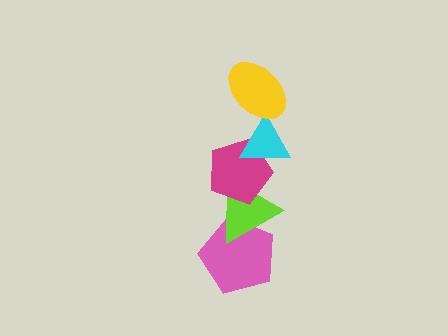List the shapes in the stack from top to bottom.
From top to bottom: the yellow ellipse, the cyan triangle, the magenta pentagon, the lime triangle, the pink pentagon.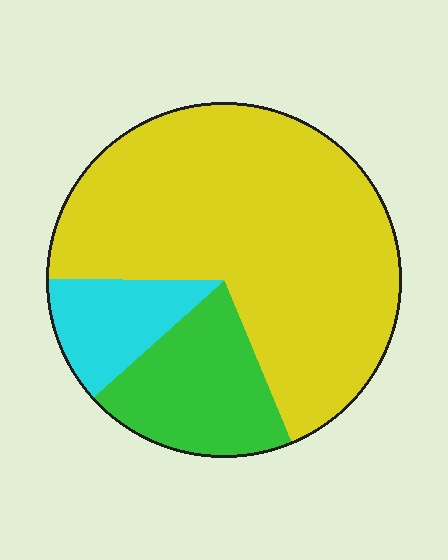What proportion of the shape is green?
Green takes up about one fifth (1/5) of the shape.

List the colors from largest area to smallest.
From largest to smallest: yellow, green, cyan.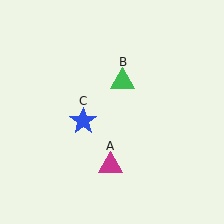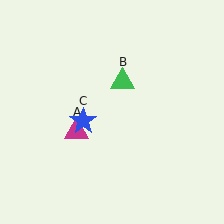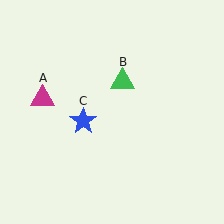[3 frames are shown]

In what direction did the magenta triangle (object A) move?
The magenta triangle (object A) moved up and to the left.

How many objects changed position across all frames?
1 object changed position: magenta triangle (object A).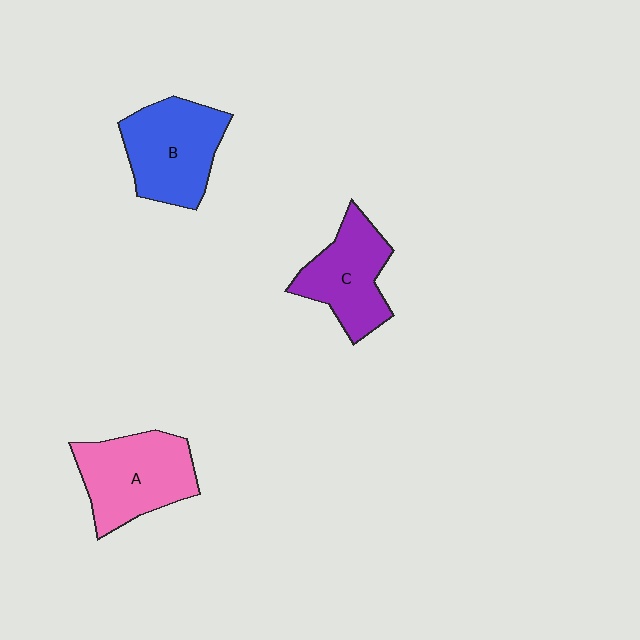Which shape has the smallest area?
Shape C (purple).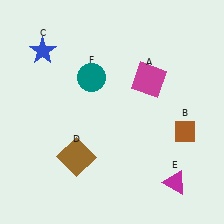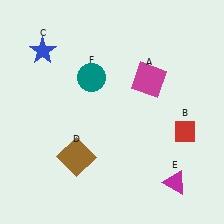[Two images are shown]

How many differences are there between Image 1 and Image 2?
There is 1 difference between the two images.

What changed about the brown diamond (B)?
In Image 1, B is brown. In Image 2, it changed to red.